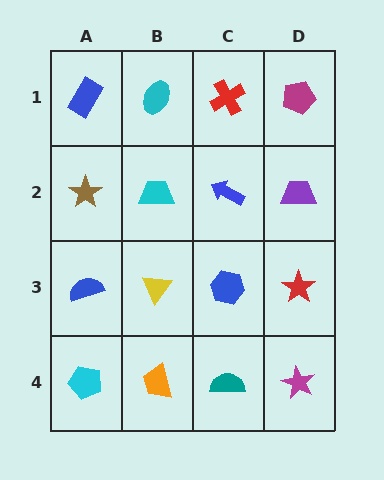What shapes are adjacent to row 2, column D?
A magenta pentagon (row 1, column D), a red star (row 3, column D), a blue arrow (row 2, column C).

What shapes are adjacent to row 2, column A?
A blue rectangle (row 1, column A), a blue semicircle (row 3, column A), a cyan trapezoid (row 2, column B).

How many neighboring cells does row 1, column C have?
3.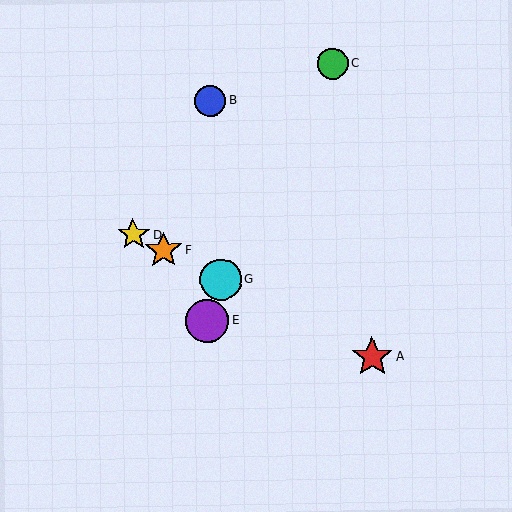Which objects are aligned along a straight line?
Objects A, D, F, G are aligned along a straight line.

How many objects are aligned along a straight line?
4 objects (A, D, F, G) are aligned along a straight line.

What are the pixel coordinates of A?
Object A is at (372, 357).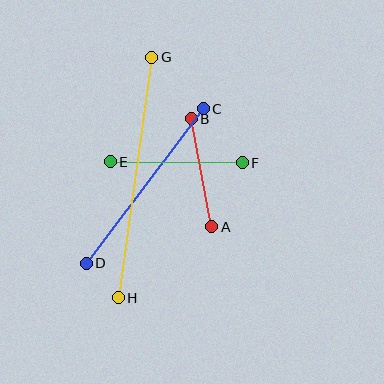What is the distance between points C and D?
The distance is approximately 194 pixels.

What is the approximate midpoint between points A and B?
The midpoint is at approximately (202, 173) pixels.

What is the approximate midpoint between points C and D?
The midpoint is at approximately (145, 186) pixels.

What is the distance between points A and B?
The distance is approximately 110 pixels.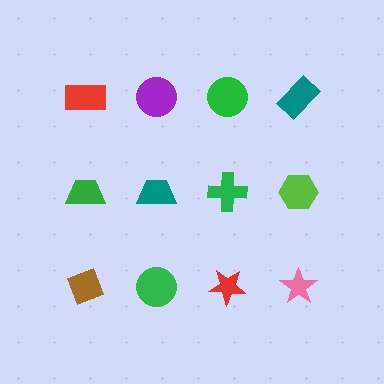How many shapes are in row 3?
4 shapes.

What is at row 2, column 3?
A green cross.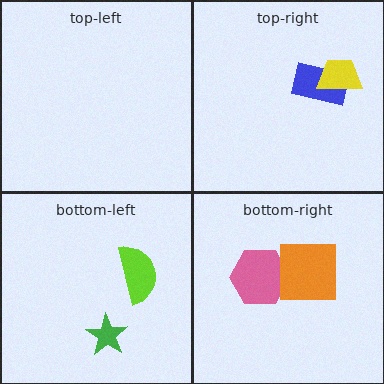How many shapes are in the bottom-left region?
2.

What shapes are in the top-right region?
The blue rectangle, the yellow trapezoid.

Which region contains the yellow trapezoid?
The top-right region.